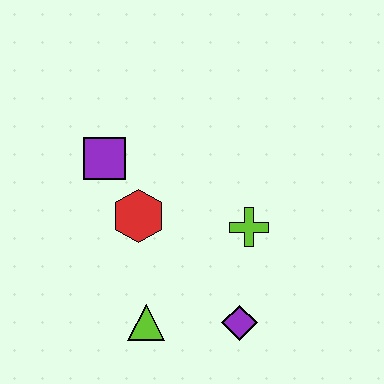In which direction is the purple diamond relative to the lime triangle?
The purple diamond is to the right of the lime triangle.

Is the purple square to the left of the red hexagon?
Yes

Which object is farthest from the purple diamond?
The purple square is farthest from the purple diamond.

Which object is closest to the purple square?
The red hexagon is closest to the purple square.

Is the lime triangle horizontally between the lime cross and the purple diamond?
No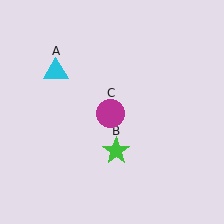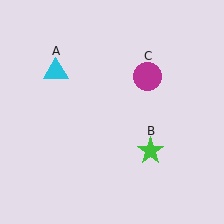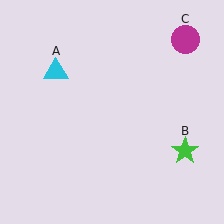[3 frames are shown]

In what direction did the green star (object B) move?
The green star (object B) moved right.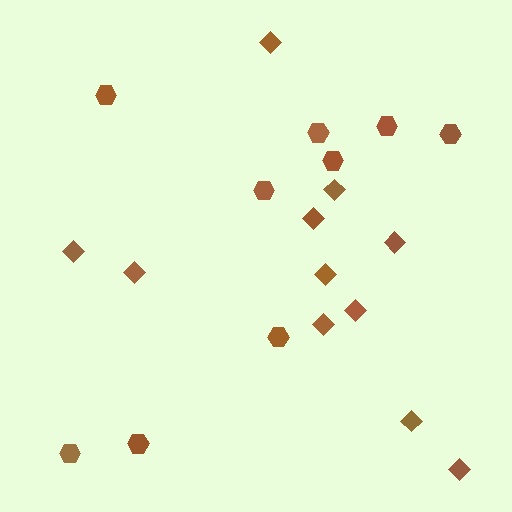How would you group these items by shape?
There are 2 groups: one group of hexagons (9) and one group of diamonds (11).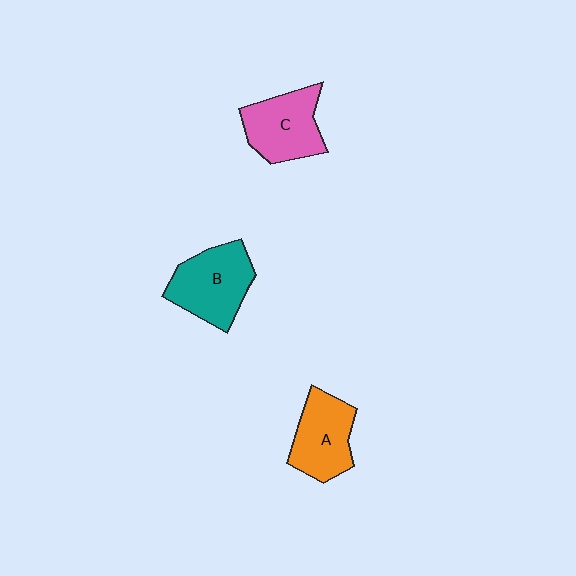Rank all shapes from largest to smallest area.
From largest to smallest: B (teal), C (pink), A (orange).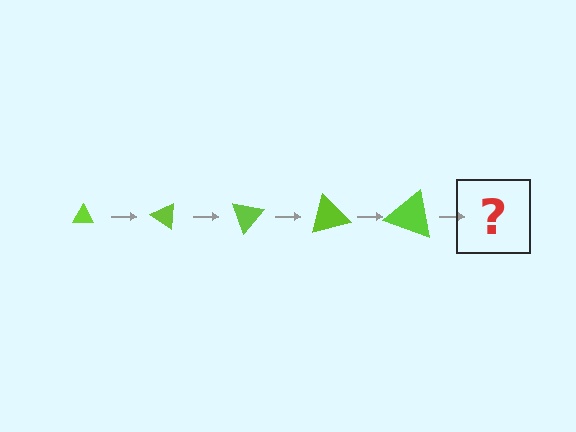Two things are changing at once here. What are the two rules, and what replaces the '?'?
The two rules are that the triangle grows larger each step and it rotates 35 degrees each step. The '?' should be a triangle, larger than the previous one and rotated 175 degrees from the start.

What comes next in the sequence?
The next element should be a triangle, larger than the previous one and rotated 175 degrees from the start.